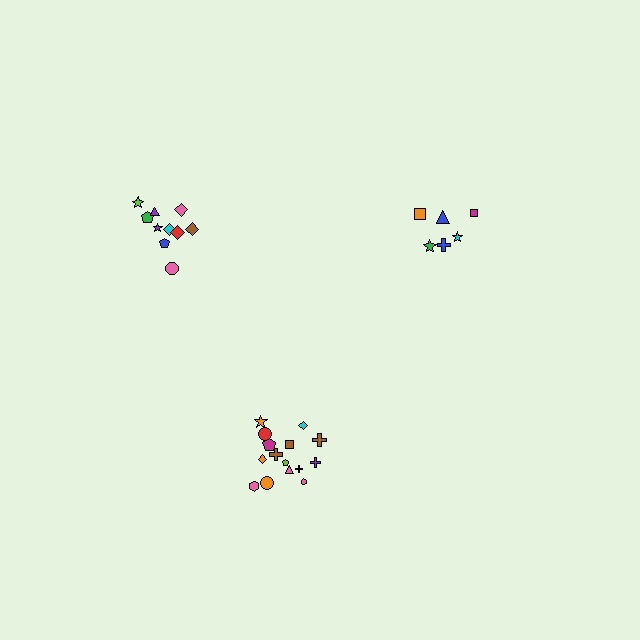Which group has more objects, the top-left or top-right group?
The top-left group.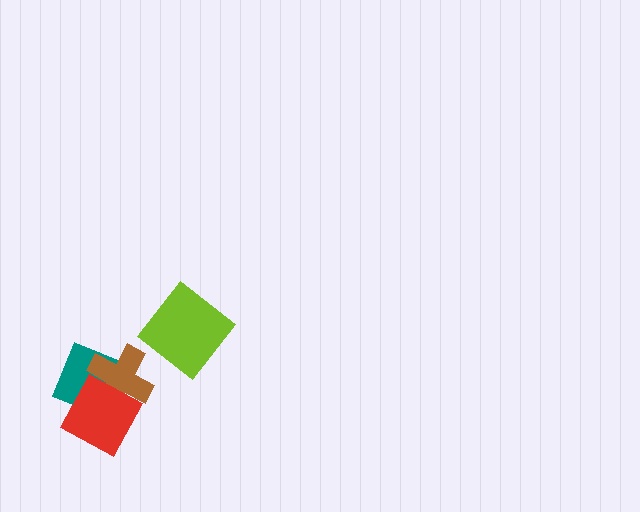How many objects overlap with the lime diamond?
0 objects overlap with the lime diamond.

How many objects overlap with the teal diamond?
2 objects overlap with the teal diamond.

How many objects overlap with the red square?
2 objects overlap with the red square.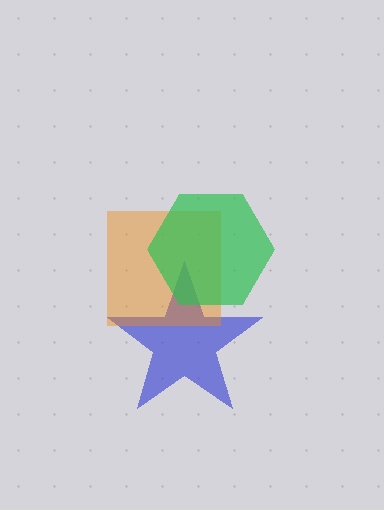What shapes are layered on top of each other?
The layered shapes are: a blue star, an orange square, a green hexagon.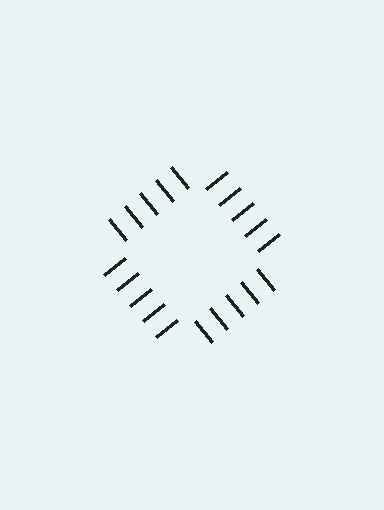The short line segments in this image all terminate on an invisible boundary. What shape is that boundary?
An illusory square — the line segments terminate on its edges but no continuous stroke is drawn.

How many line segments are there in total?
20 — 5 along each of the 4 edges.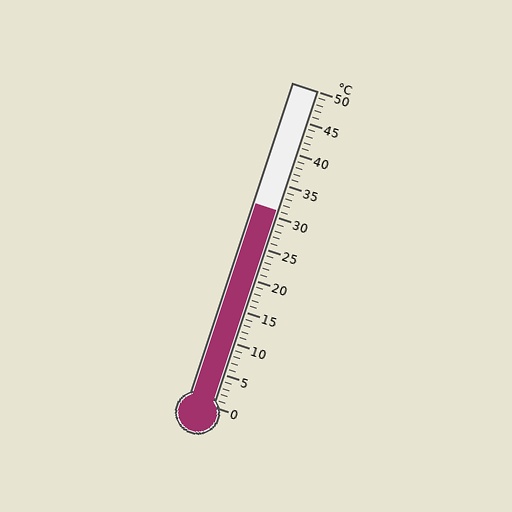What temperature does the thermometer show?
The thermometer shows approximately 31°C.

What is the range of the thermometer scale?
The thermometer scale ranges from 0°C to 50°C.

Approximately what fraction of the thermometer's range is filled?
The thermometer is filled to approximately 60% of its range.